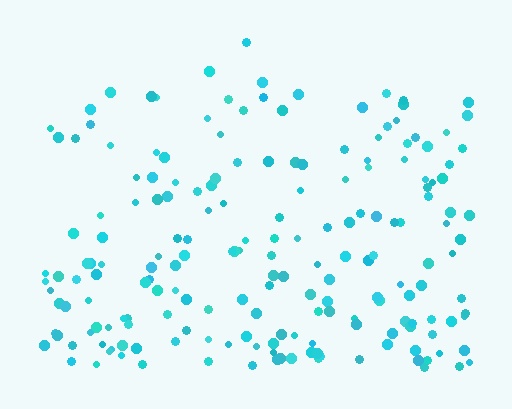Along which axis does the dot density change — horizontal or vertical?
Vertical.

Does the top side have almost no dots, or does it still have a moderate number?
Still a moderate number, just noticeably fewer than the bottom.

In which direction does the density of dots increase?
From top to bottom, with the bottom side densest.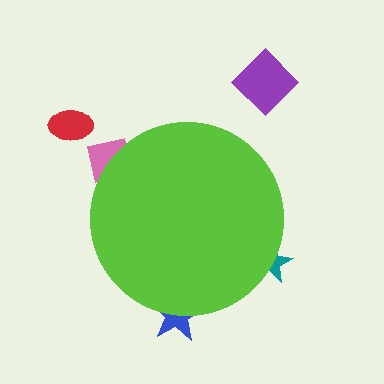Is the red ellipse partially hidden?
No, the red ellipse is fully visible.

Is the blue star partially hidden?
Yes, the blue star is partially hidden behind the lime circle.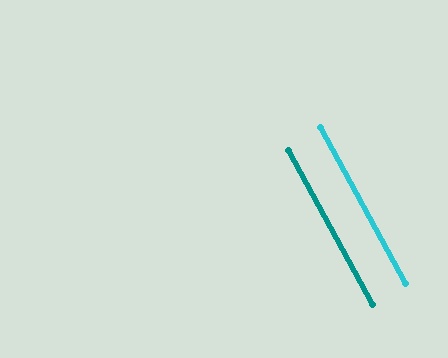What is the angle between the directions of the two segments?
Approximately 0 degrees.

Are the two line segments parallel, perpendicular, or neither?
Parallel — their directions differ by only 0.0°.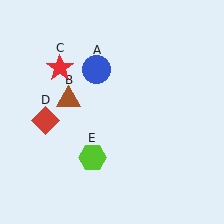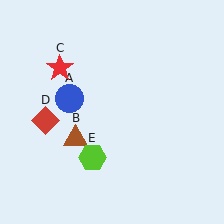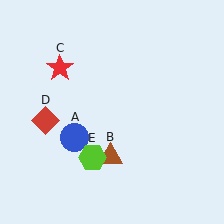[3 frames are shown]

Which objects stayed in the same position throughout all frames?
Red star (object C) and red diamond (object D) and lime hexagon (object E) remained stationary.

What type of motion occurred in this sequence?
The blue circle (object A), brown triangle (object B) rotated counterclockwise around the center of the scene.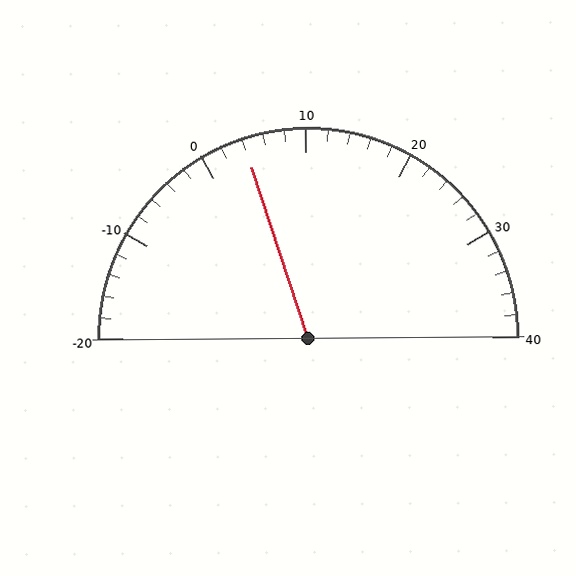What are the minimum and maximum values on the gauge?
The gauge ranges from -20 to 40.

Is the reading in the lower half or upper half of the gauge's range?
The reading is in the lower half of the range (-20 to 40).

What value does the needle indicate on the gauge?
The needle indicates approximately 4.